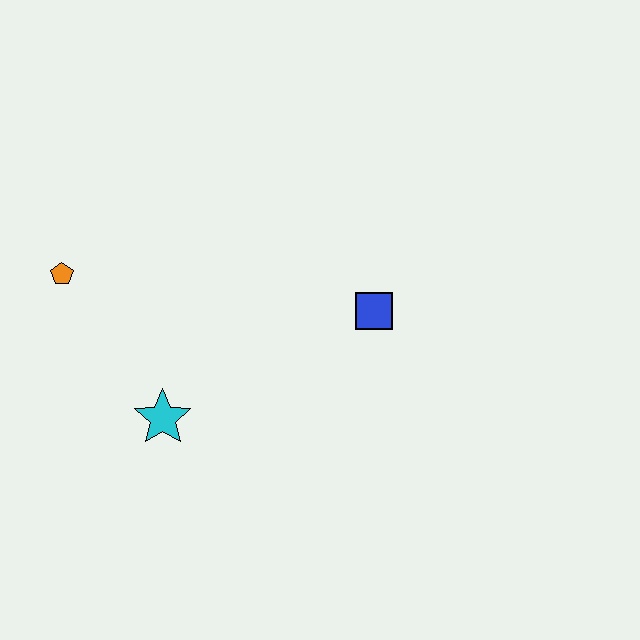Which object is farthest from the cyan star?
The blue square is farthest from the cyan star.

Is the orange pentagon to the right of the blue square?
No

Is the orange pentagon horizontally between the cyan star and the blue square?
No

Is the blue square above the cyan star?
Yes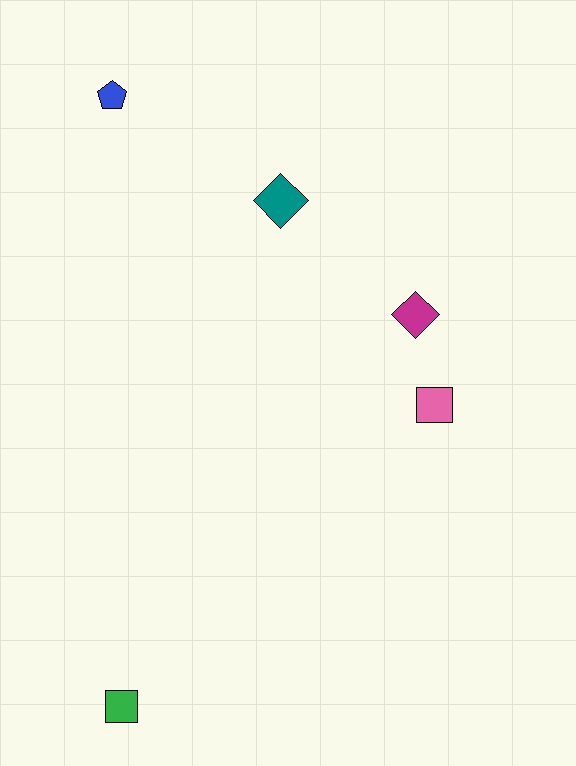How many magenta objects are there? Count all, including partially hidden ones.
There is 1 magenta object.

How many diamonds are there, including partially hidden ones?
There are 2 diamonds.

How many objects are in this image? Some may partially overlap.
There are 5 objects.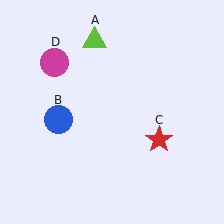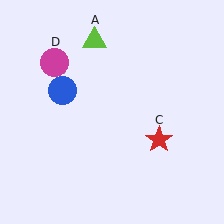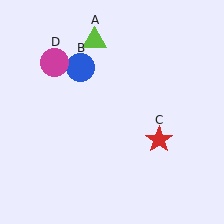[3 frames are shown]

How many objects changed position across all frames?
1 object changed position: blue circle (object B).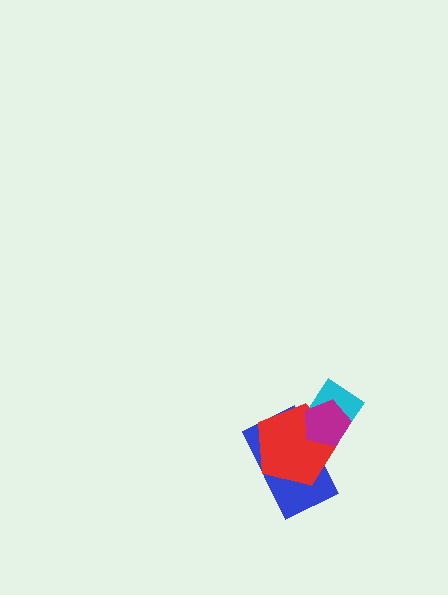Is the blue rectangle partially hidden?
Yes, it is partially covered by another shape.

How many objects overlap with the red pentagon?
3 objects overlap with the red pentagon.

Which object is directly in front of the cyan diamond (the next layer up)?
The red pentagon is directly in front of the cyan diamond.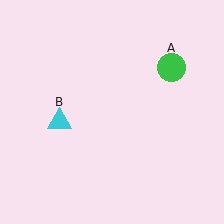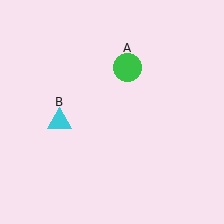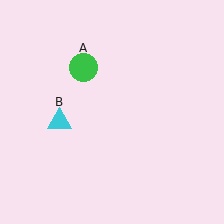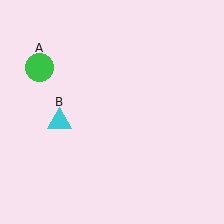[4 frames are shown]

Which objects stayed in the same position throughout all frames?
Cyan triangle (object B) remained stationary.